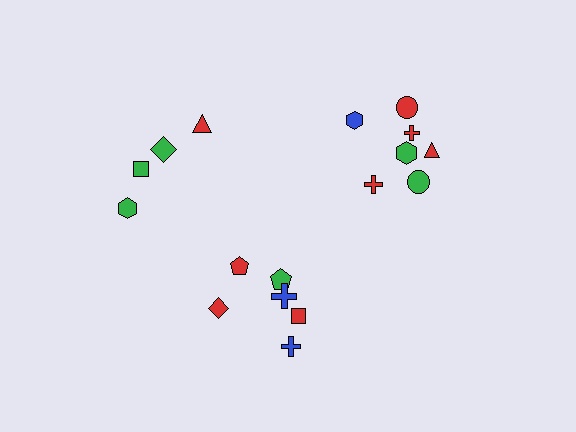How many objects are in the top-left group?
There are 4 objects.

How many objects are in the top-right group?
There are 7 objects.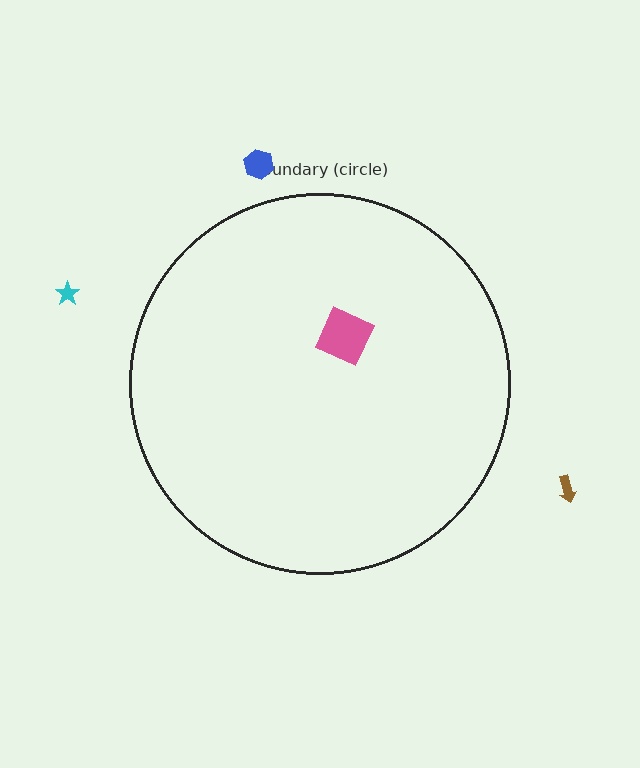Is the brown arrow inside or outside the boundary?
Outside.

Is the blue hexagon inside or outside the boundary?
Outside.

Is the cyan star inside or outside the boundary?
Outside.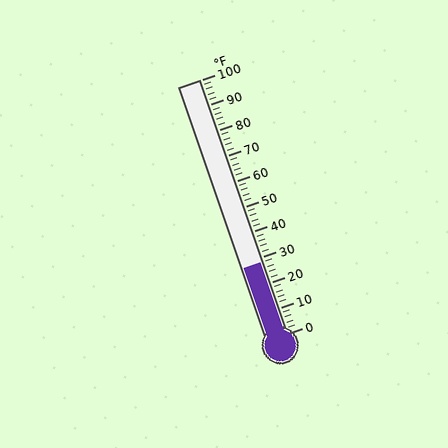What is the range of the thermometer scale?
The thermometer scale ranges from 0°F to 100°F.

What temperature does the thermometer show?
The thermometer shows approximately 28°F.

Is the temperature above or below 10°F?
The temperature is above 10°F.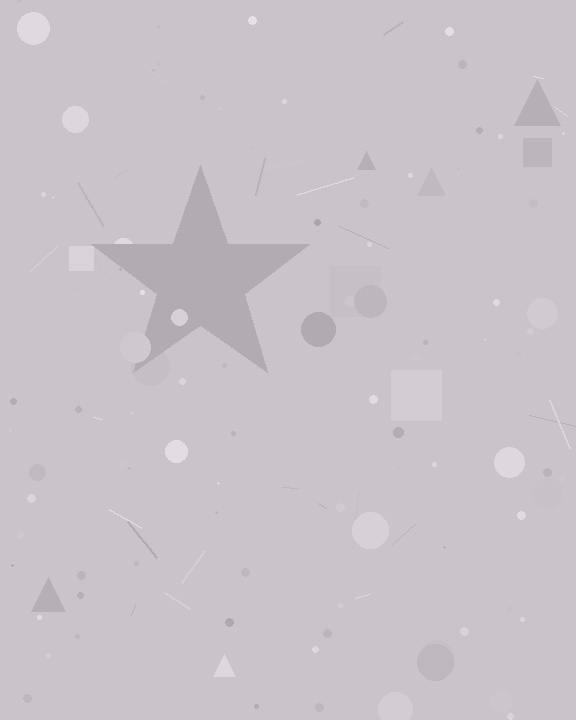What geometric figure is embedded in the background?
A star is embedded in the background.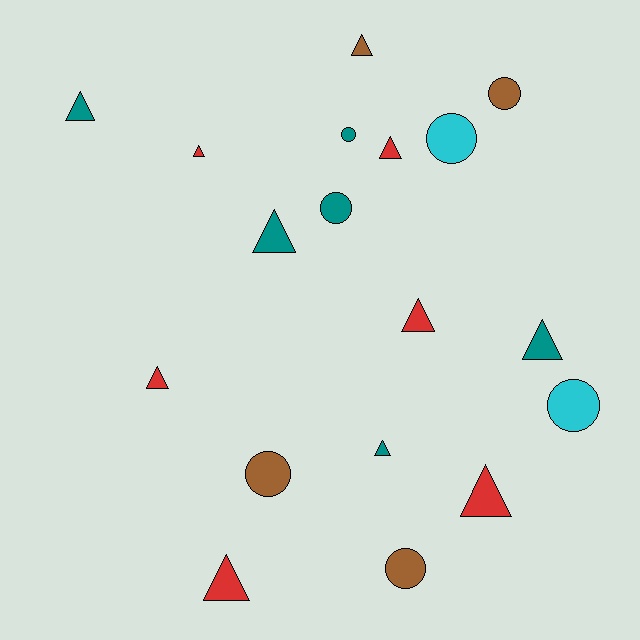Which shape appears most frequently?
Triangle, with 11 objects.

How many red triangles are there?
There are 6 red triangles.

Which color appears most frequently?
Red, with 6 objects.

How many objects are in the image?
There are 18 objects.